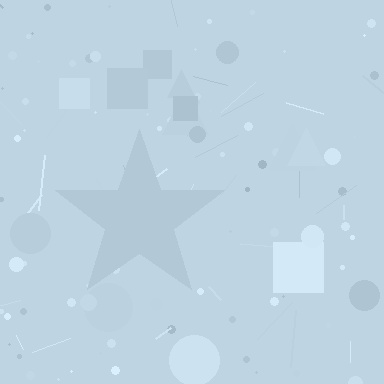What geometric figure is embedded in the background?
A star is embedded in the background.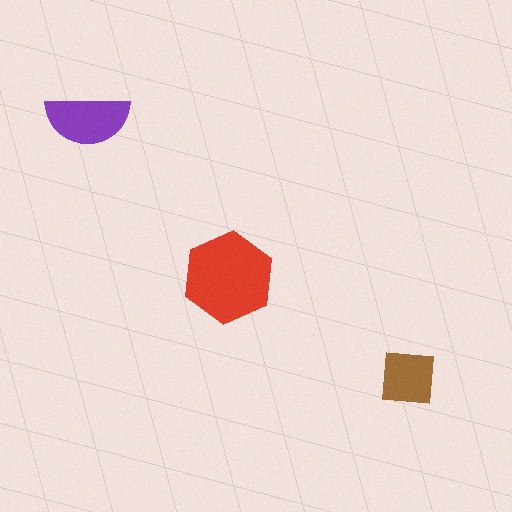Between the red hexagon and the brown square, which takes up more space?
The red hexagon.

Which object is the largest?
The red hexagon.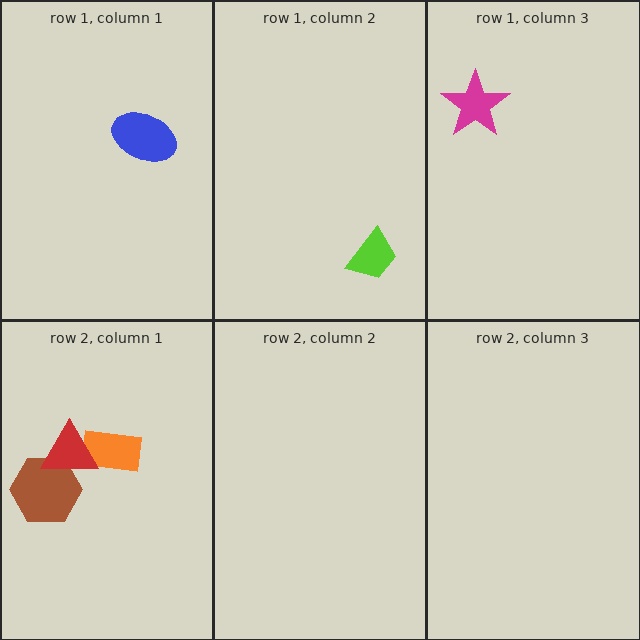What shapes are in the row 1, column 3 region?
The magenta star.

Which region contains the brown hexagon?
The row 2, column 1 region.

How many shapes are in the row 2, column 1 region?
3.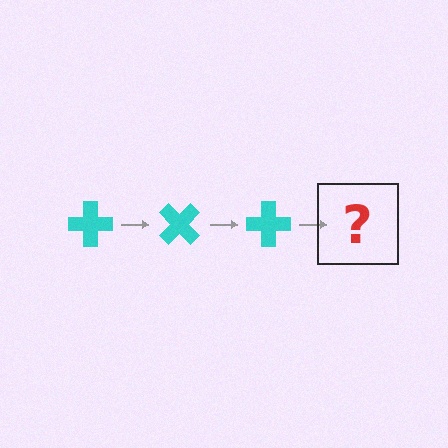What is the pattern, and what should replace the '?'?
The pattern is that the cross rotates 45 degrees each step. The '?' should be a cyan cross rotated 135 degrees.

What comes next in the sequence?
The next element should be a cyan cross rotated 135 degrees.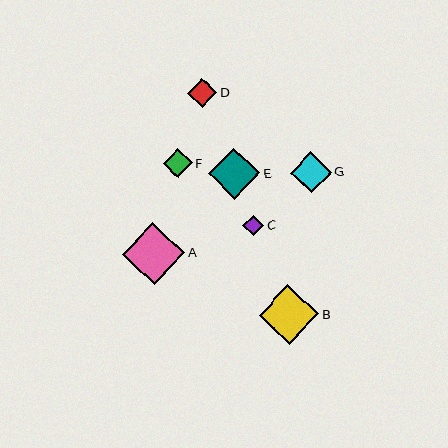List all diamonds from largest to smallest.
From largest to smallest: A, B, E, G, D, F, C.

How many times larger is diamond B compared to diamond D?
Diamond B is approximately 2.0 times the size of diamond D.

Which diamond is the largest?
Diamond A is the largest with a size of approximately 62 pixels.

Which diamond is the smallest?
Diamond C is the smallest with a size of approximately 21 pixels.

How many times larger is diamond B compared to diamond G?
Diamond B is approximately 1.5 times the size of diamond G.